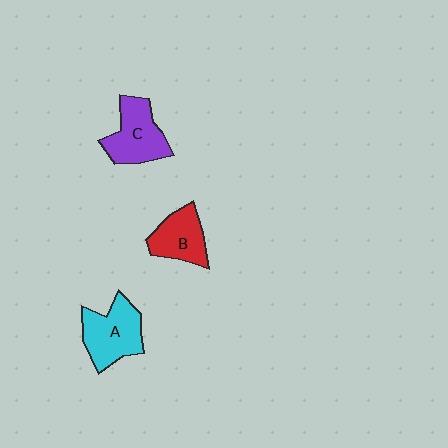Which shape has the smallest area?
Shape B (red).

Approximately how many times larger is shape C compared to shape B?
Approximately 1.2 times.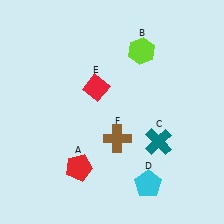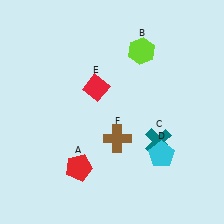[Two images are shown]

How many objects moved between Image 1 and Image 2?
1 object moved between the two images.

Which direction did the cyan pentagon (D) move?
The cyan pentagon (D) moved up.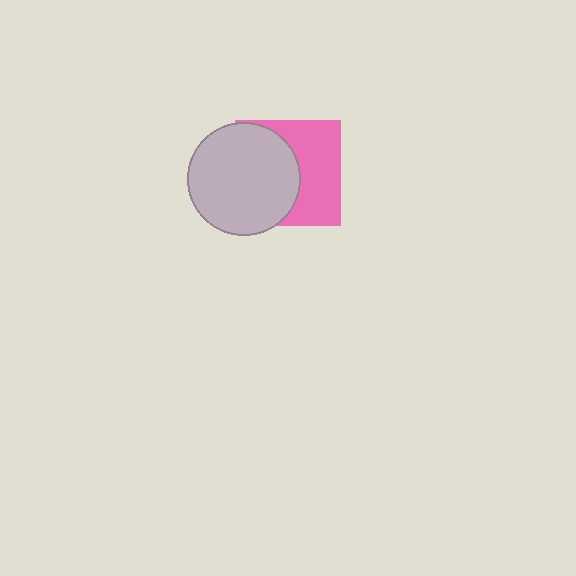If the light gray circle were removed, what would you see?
You would see the complete pink square.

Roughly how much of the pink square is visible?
About half of it is visible (roughly 49%).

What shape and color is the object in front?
The object in front is a light gray circle.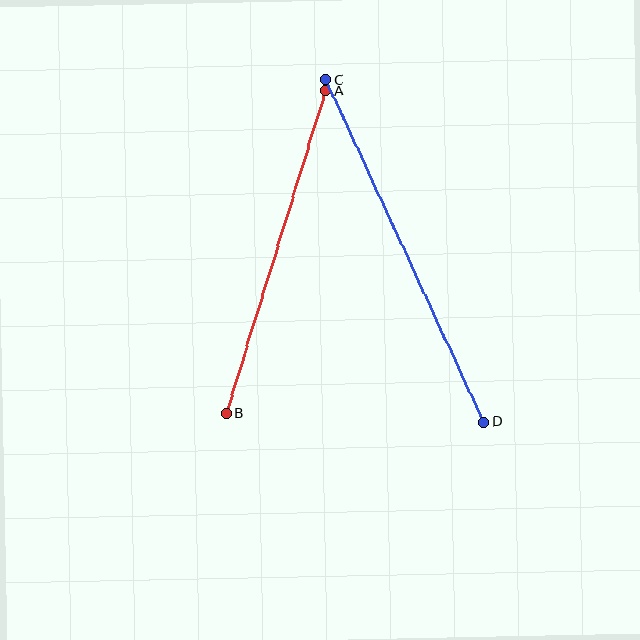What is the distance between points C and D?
The distance is approximately 377 pixels.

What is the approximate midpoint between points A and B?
The midpoint is at approximately (276, 252) pixels.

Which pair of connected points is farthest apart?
Points C and D are farthest apart.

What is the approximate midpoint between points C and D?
The midpoint is at approximately (405, 251) pixels.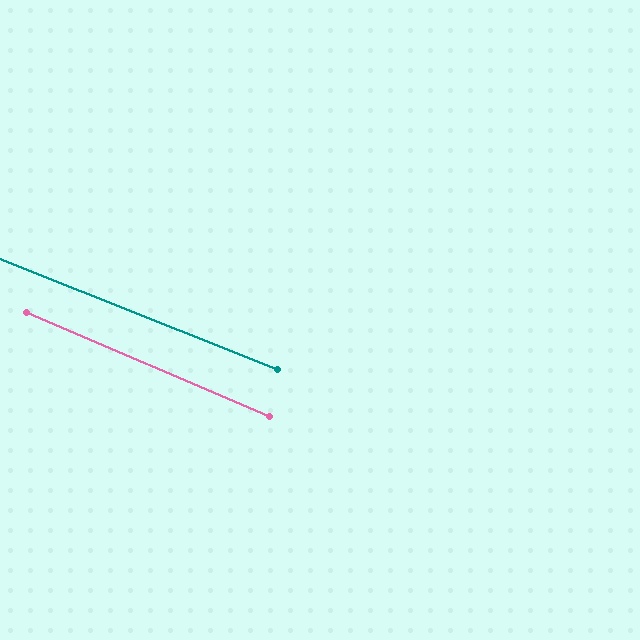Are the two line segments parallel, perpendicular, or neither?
Parallel — their directions differ by only 1.7°.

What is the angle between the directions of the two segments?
Approximately 2 degrees.